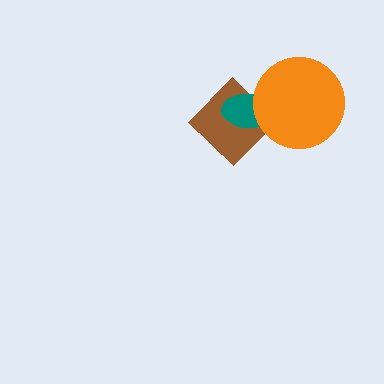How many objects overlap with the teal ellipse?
2 objects overlap with the teal ellipse.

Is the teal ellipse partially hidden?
Yes, it is partially covered by another shape.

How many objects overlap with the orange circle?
1 object overlaps with the orange circle.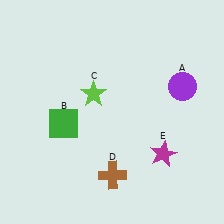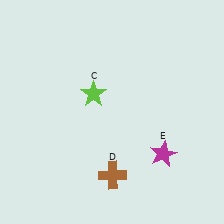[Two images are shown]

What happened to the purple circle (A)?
The purple circle (A) was removed in Image 2. It was in the top-right area of Image 1.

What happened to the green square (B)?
The green square (B) was removed in Image 2. It was in the bottom-left area of Image 1.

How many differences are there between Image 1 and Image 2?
There are 2 differences between the two images.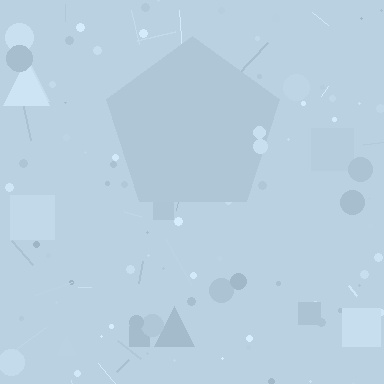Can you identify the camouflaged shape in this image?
The camouflaged shape is a pentagon.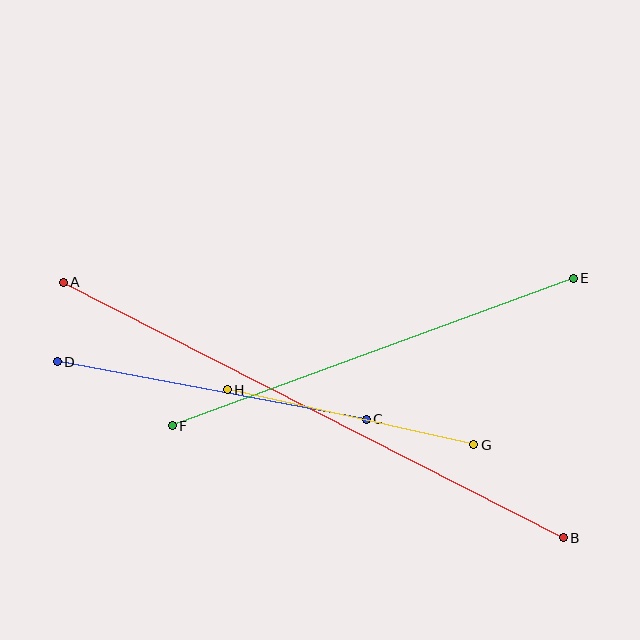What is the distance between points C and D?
The distance is approximately 314 pixels.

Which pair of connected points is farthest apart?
Points A and B are farthest apart.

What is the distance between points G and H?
The distance is approximately 252 pixels.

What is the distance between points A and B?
The distance is approximately 561 pixels.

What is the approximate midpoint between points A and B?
The midpoint is at approximately (313, 410) pixels.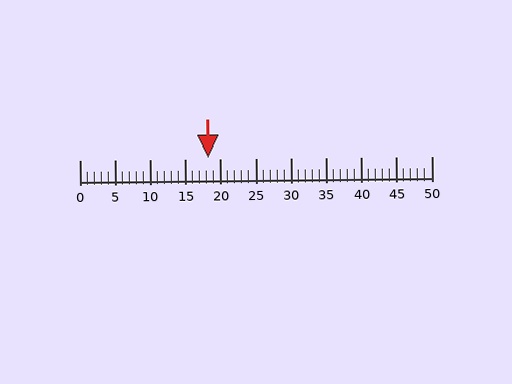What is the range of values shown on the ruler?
The ruler shows values from 0 to 50.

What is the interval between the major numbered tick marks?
The major tick marks are spaced 5 units apart.